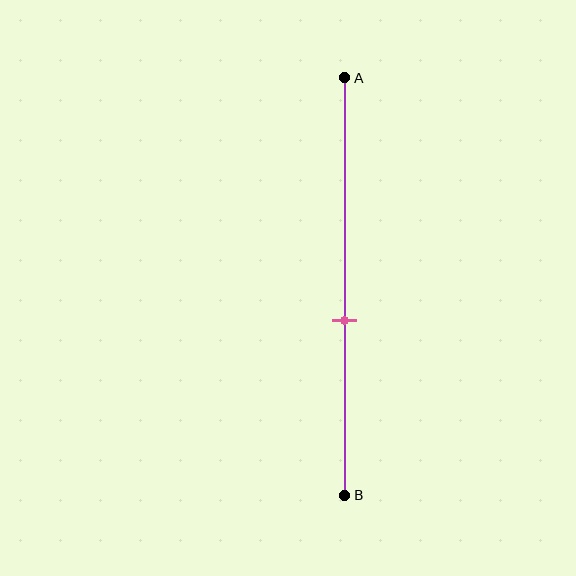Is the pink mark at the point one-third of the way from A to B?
No, the mark is at about 60% from A, not at the 33% one-third point.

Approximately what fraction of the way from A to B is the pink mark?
The pink mark is approximately 60% of the way from A to B.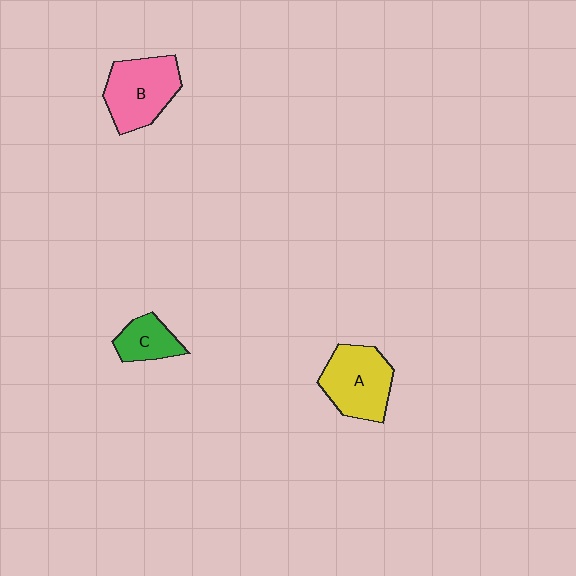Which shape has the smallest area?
Shape C (green).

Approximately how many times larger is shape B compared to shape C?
Approximately 1.9 times.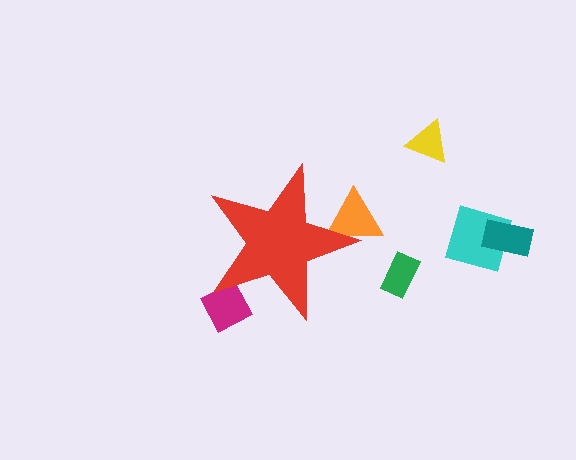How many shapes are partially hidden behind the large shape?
2 shapes are partially hidden.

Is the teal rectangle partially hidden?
No, the teal rectangle is fully visible.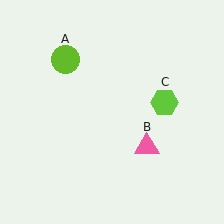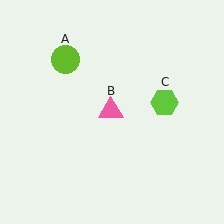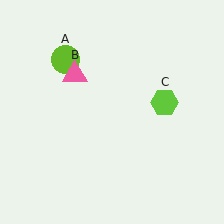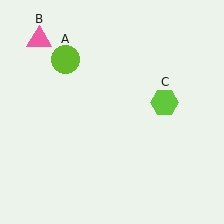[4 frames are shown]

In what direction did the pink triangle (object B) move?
The pink triangle (object B) moved up and to the left.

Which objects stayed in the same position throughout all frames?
Lime circle (object A) and lime hexagon (object C) remained stationary.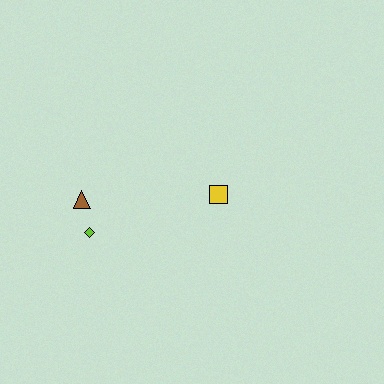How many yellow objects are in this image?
There is 1 yellow object.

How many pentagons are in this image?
There are no pentagons.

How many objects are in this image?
There are 3 objects.